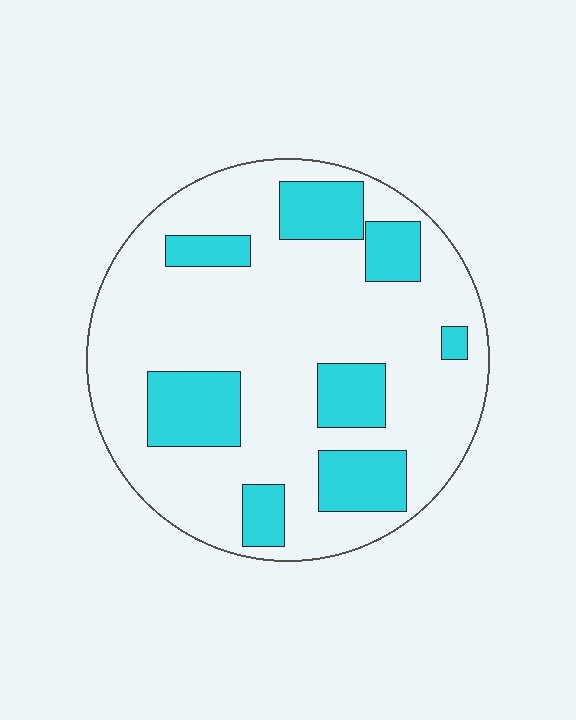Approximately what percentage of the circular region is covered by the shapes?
Approximately 25%.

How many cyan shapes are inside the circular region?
8.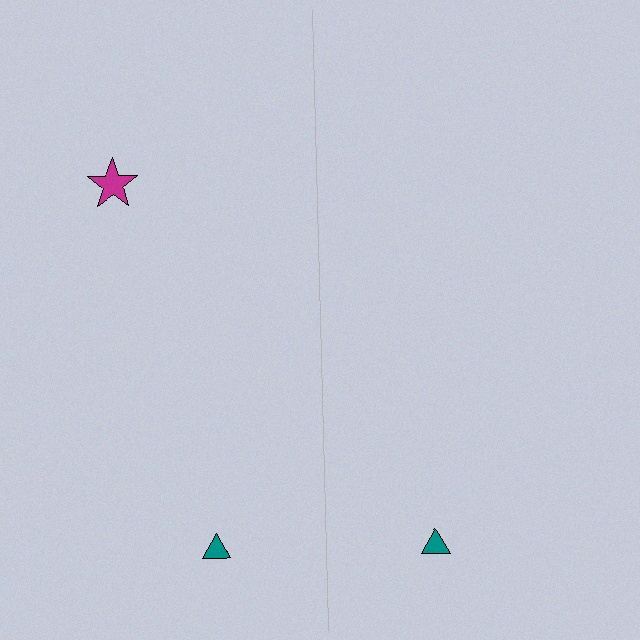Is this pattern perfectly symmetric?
No, the pattern is not perfectly symmetric. A magenta star is missing from the right side.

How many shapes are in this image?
There are 3 shapes in this image.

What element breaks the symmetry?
A magenta star is missing from the right side.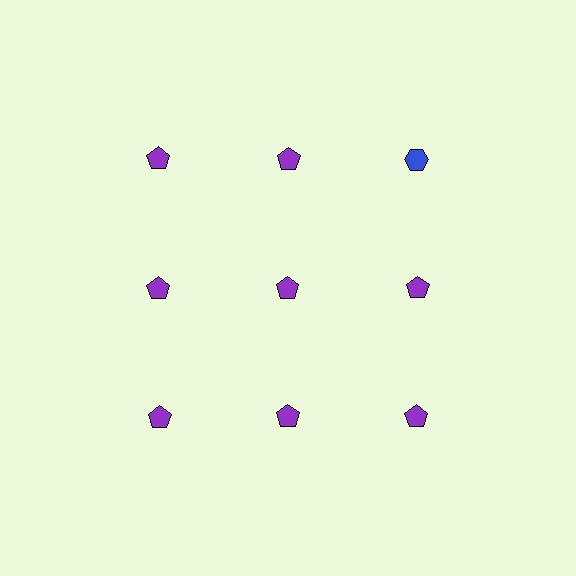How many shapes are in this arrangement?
There are 9 shapes arranged in a grid pattern.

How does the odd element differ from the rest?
It differs in both color (blue instead of purple) and shape (hexagon instead of pentagon).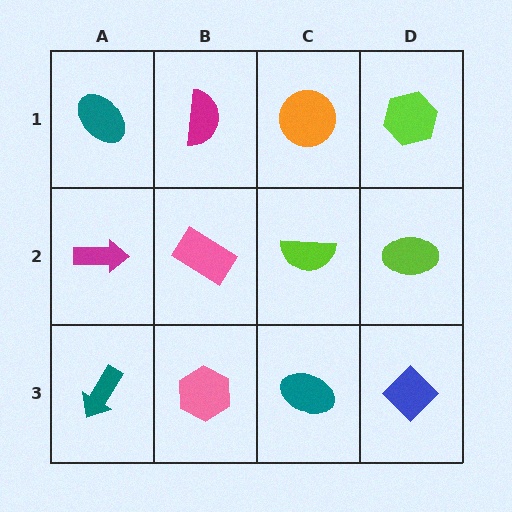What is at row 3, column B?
A pink hexagon.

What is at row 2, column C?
A lime semicircle.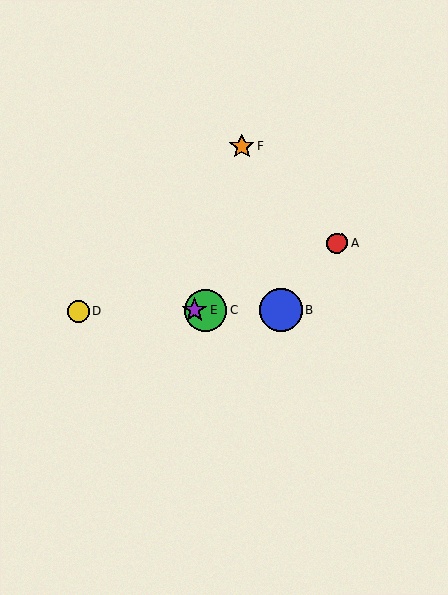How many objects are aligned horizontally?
4 objects (B, C, D, E) are aligned horizontally.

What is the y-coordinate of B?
Object B is at y≈310.